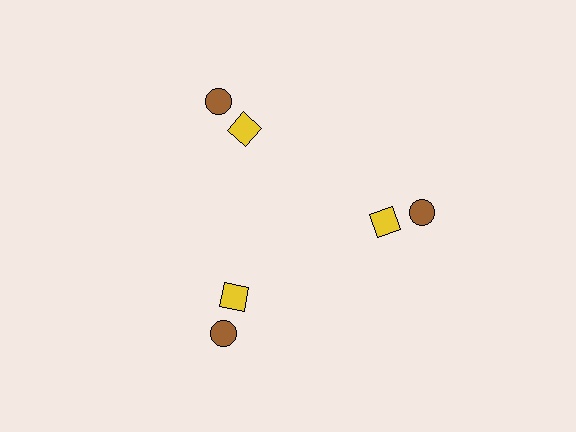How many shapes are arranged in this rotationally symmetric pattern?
There are 6 shapes, arranged in 3 groups of 2.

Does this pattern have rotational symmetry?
Yes, this pattern has 3-fold rotational symmetry. It looks the same after rotating 120 degrees around the center.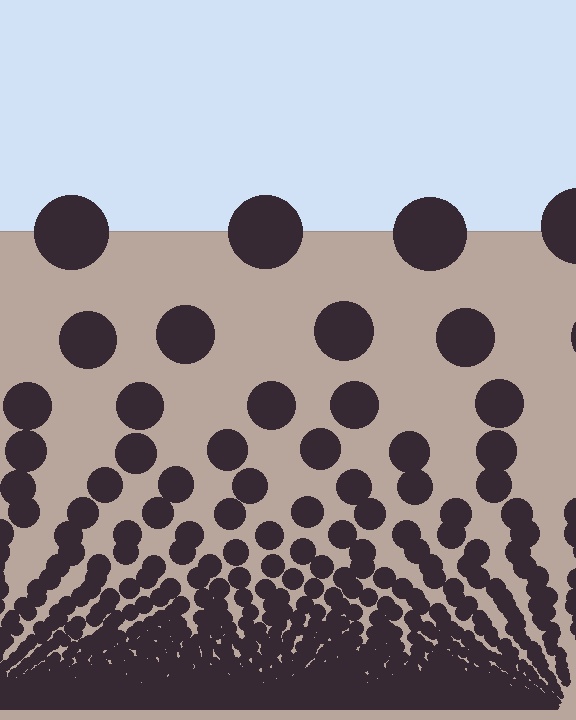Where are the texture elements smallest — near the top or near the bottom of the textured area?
Near the bottom.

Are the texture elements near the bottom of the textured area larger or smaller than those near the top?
Smaller. The gradient is inverted — elements near the bottom are smaller and denser.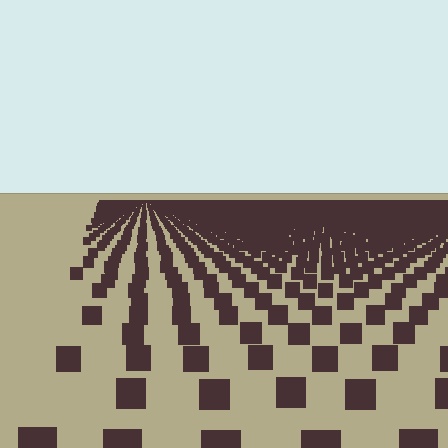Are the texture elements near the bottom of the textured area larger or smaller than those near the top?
Larger. Near the bottom, elements are closer to the viewer and appear at a bigger on-screen size.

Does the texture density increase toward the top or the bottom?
Density increases toward the top.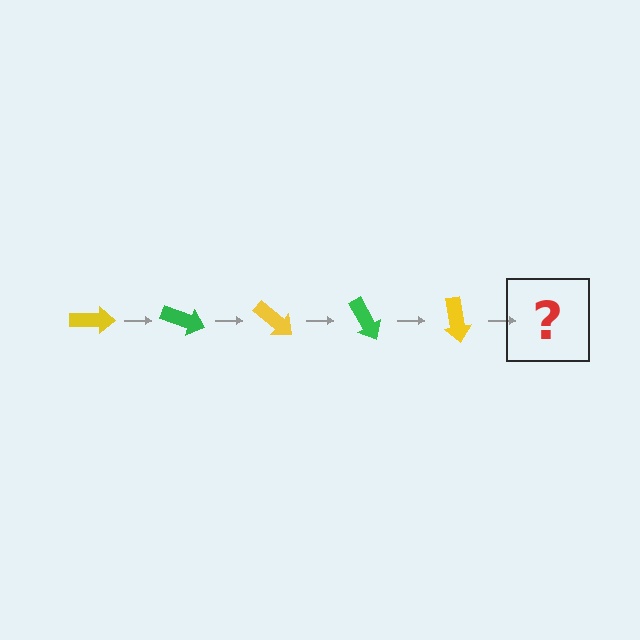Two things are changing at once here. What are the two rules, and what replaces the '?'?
The two rules are that it rotates 20 degrees each step and the color cycles through yellow and green. The '?' should be a green arrow, rotated 100 degrees from the start.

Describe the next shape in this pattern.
It should be a green arrow, rotated 100 degrees from the start.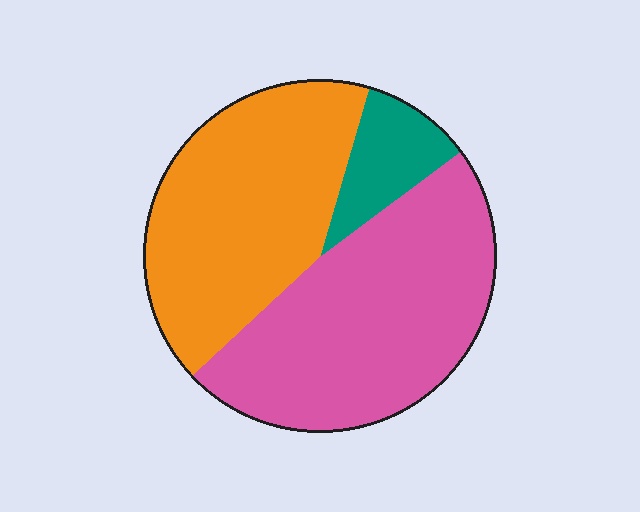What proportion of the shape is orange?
Orange covers 42% of the shape.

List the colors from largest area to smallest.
From largest to smallest: pink, orange, teal.